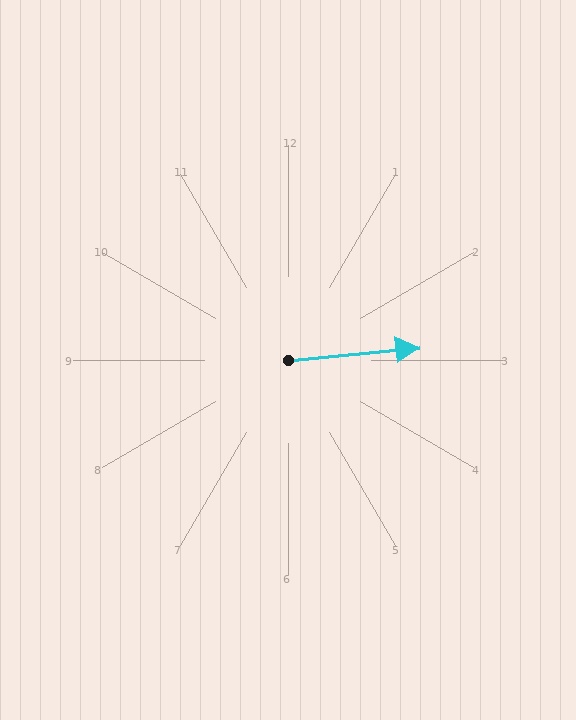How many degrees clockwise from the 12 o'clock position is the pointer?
Approximately 84 degrees.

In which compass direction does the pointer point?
East.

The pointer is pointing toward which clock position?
Roughly 3 o'clock.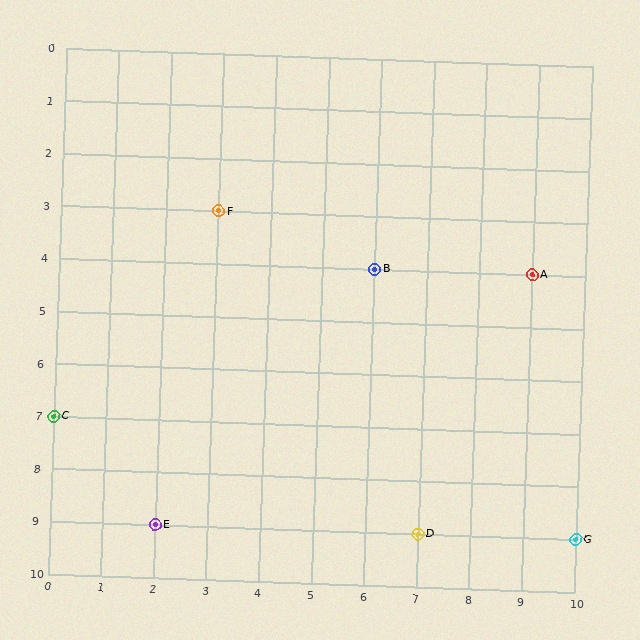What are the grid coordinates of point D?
Point D is at grid coordinates (7, 9).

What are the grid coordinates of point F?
Point F is at grid coordinates (3, 3).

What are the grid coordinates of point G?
Point G is at grid coordinates (10, 9).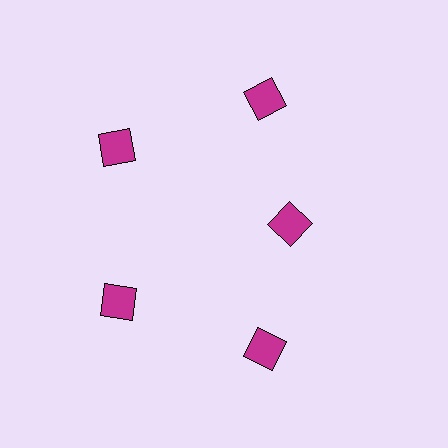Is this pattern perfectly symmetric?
No. The 5 magenta diamonds are arranged in a ring, but one element near the 3 o'clock position is pulled inward toward the center, breaking the 5-fold rotational symmetry.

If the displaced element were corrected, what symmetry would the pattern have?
It would have 5-fold rotational symmetry — the pattern would map onto itself every 72 degrees.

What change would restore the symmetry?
The symmetry would be restored by moving it outward, back onto the ring so that all 5 diamonds sit at equal angles and equal distance from the center.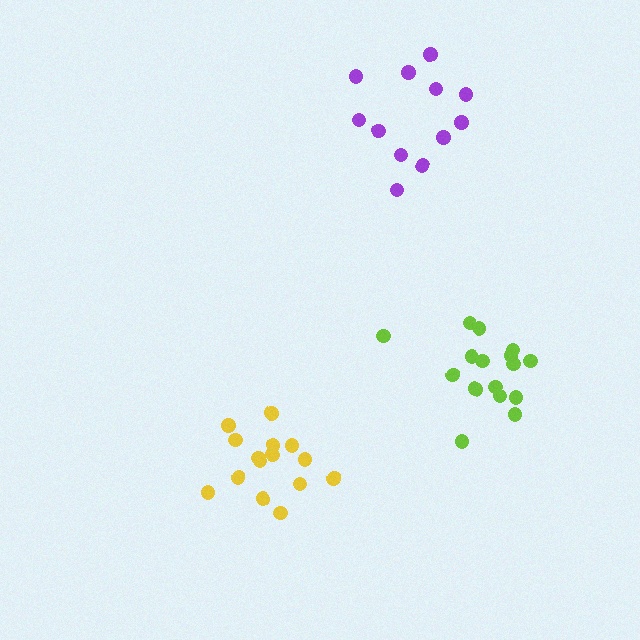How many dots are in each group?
Group 1: 16 dots, Group 2: 15 dots, Group 3: 12 dots (43 total).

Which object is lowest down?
The yellow cluster is bottommost.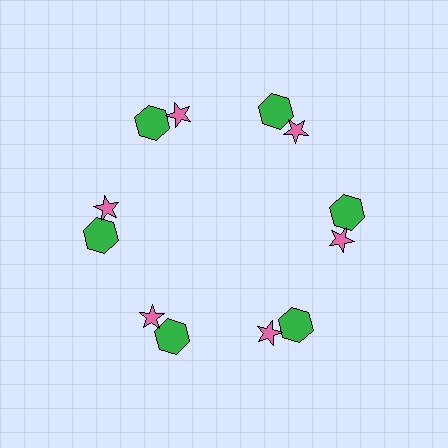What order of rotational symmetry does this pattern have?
This pattern has 6-fold rotational symmetry.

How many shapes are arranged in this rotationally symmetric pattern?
There are 12 shapes, arranged in 6 groups of 2.